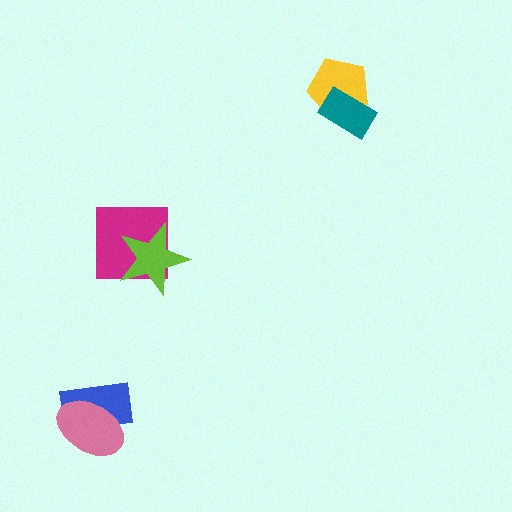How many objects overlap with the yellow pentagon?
1 object overlaps with the yellow pentagon.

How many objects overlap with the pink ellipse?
1 object overlaps with the pink ellipse.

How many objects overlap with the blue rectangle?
1 object overlaps with the blue rectangle.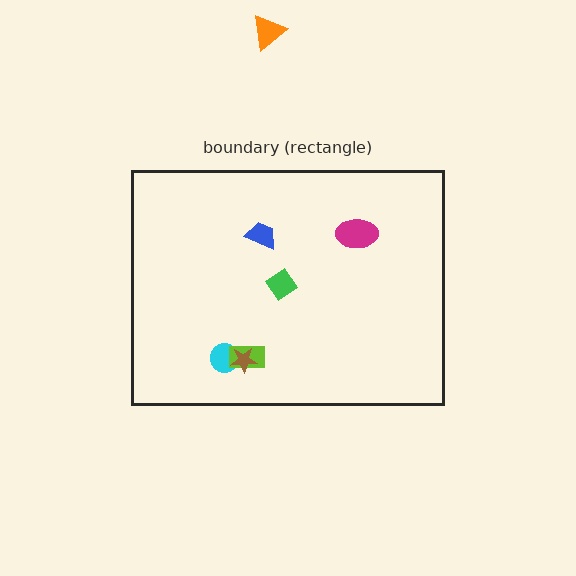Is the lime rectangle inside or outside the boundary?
Inside.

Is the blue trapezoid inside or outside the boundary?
Inside.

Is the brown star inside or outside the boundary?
Inside.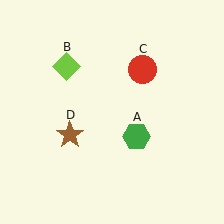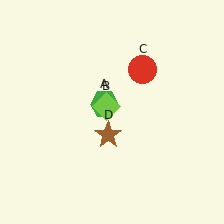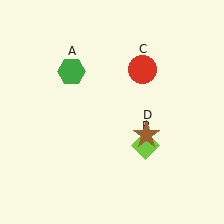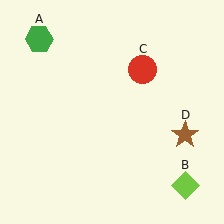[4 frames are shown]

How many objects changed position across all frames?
3 objects changed position: green hexagon (object A), lime diamond (object B), brown star (object D).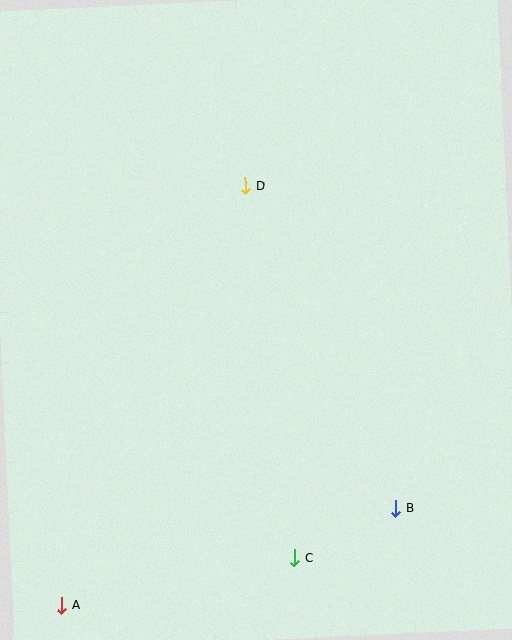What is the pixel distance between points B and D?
The distance between B and D is 356 pixels.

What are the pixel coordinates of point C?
Point C is at (295, 558).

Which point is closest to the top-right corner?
Point D is closest to the top-right corner.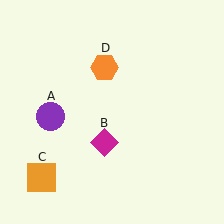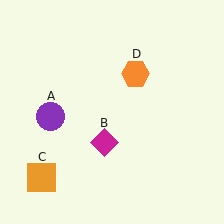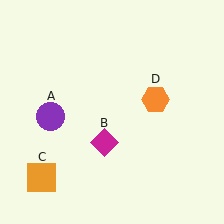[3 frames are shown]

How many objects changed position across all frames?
1 object changed position: orange hexagon (object D).